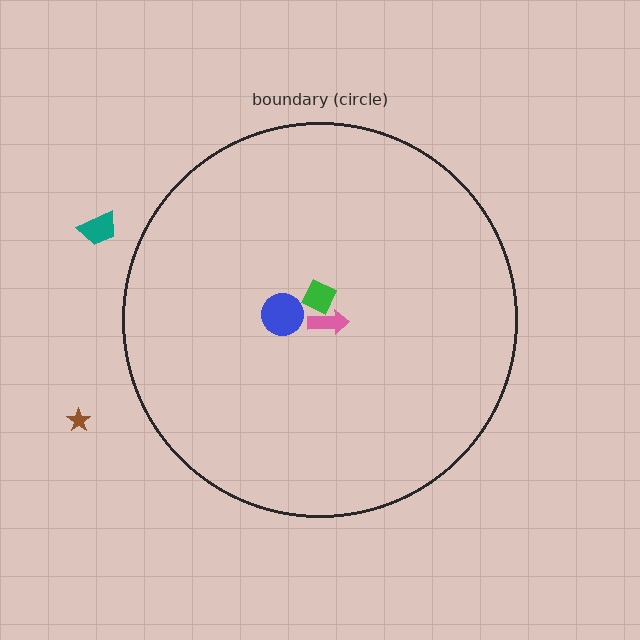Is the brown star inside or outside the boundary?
Outside.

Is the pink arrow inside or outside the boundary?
Inside.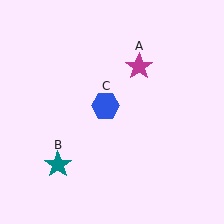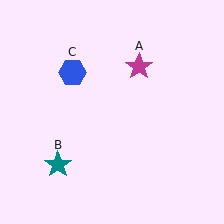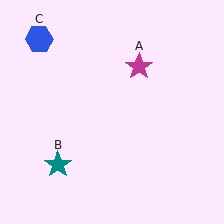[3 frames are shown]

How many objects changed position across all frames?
1 object changed position: blue hexagon (object C).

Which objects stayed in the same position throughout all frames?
Magenta star (object A) and teal star (object B) remained stationary.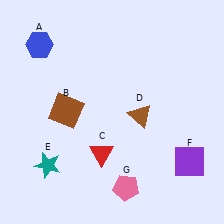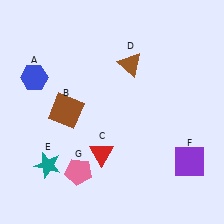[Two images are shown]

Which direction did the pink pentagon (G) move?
The pink pentagon (G) moved left.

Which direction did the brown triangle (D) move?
The brown triangle (D) moved up.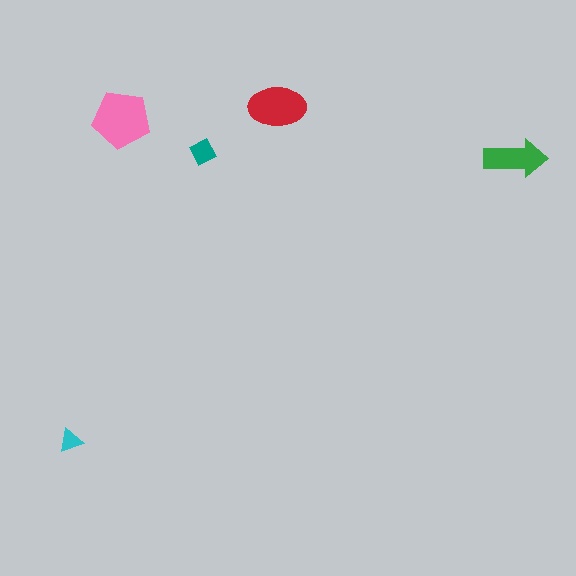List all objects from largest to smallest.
The pink pentagon, the red ellipse, the green arrow, the teal diamond, the cyan triangle.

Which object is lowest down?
The cyan triangle is bottommost.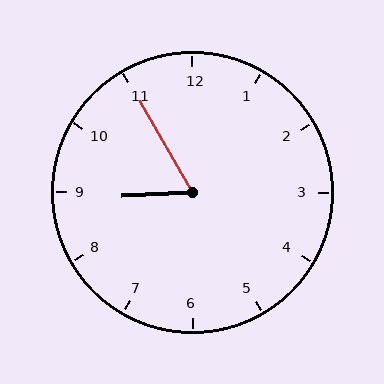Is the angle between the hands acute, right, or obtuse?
It is acute.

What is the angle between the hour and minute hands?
Approximately 62 degrees.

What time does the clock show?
8:55.